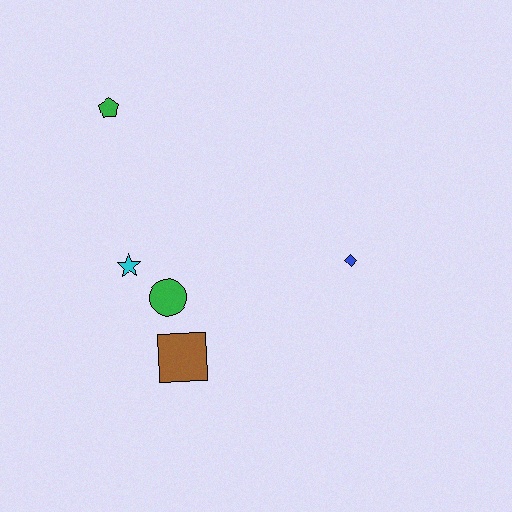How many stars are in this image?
There is 1 star.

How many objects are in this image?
There are 5 objects.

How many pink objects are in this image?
There are no pink objects.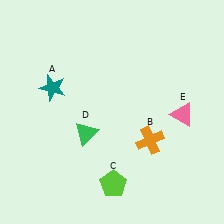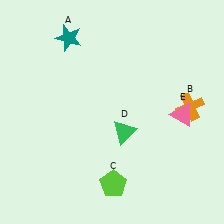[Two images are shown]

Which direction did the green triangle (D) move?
The green triangle (D) moved right.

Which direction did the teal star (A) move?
The teal star (A) moved up.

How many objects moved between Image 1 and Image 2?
3 objects moved between the two images.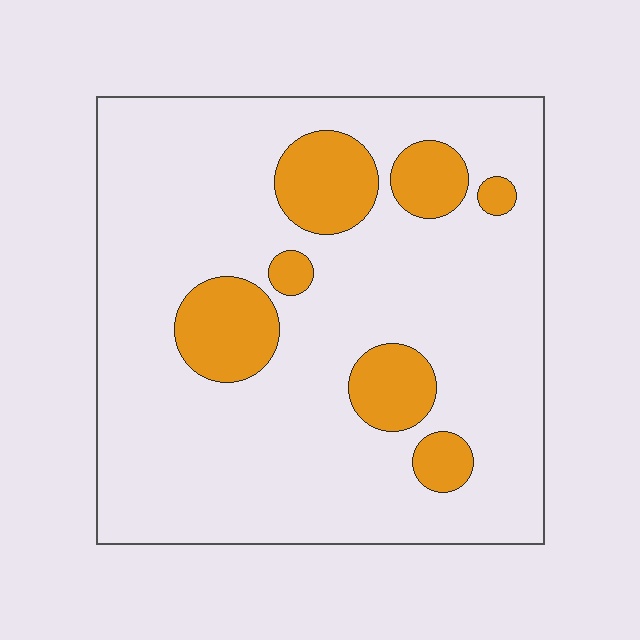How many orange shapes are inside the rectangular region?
7.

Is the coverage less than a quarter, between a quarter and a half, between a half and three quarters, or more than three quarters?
Less than a quarter.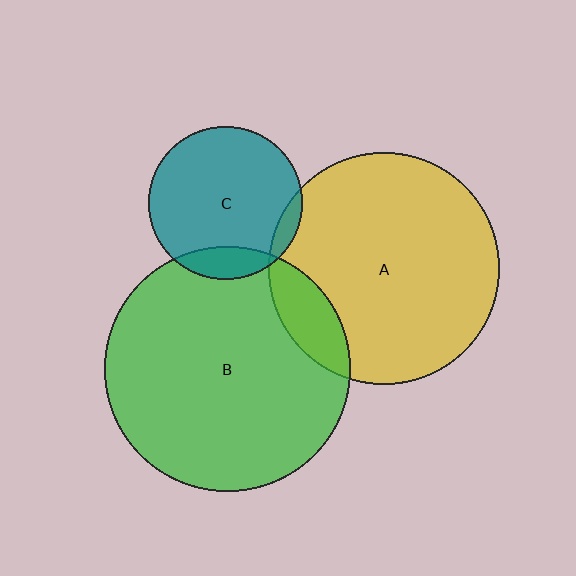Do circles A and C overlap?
Yes.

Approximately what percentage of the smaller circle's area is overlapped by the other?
Approximately 5%.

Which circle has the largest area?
Circle B (green).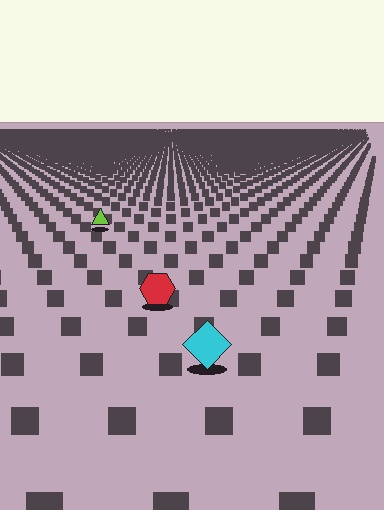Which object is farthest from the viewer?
The lime triangle is farthest from the viewer. It appears smaller and the ground texture around it is denser.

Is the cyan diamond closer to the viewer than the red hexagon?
Yes. The cyan diamond is closer — you can tell from the texture gradient: the ground texture is coarser near it.